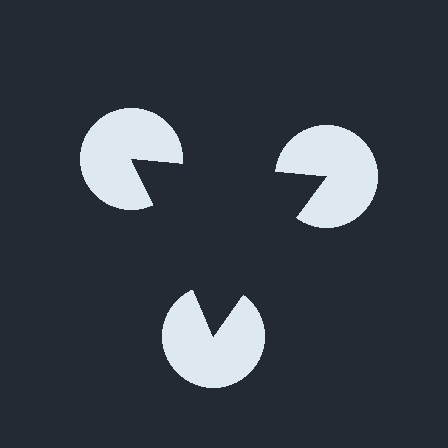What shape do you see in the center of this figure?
An illusory triangle — its edges are inferred from the aligned wedge cuts in the pac-man discs, not physically drawn.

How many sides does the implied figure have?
3 sides.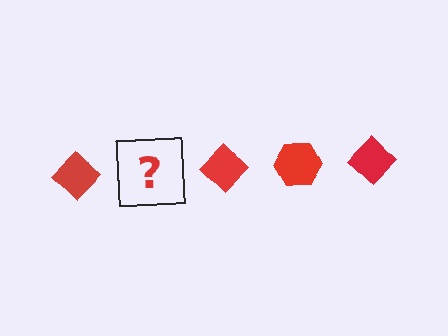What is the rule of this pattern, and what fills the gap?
The rule is that the pattern cycles through diamond, hexagon shapes in red. The gap should be filled with a red hexagon.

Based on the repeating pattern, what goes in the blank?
The blank should be a red hexagon.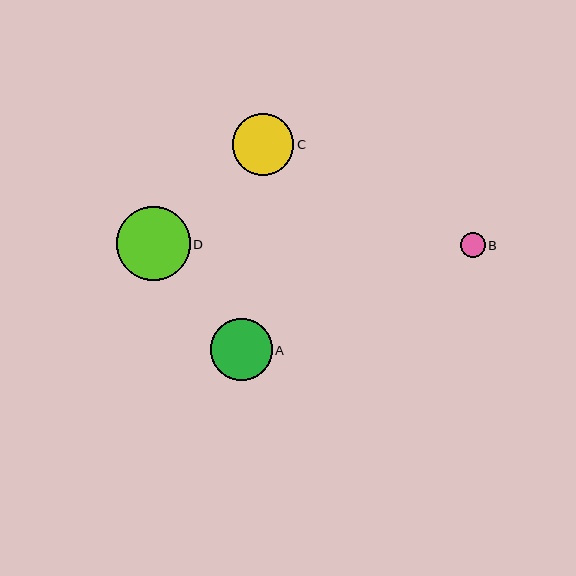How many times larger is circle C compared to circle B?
Circle C is approximately 2.4 times the size of circle B.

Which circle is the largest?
Circle D is the largest with a size of approximately 74 pixels.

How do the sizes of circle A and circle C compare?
Circle A and circle C are approximately the same size.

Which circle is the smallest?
Circle B is the smallest with a size of approximately 25 pixels.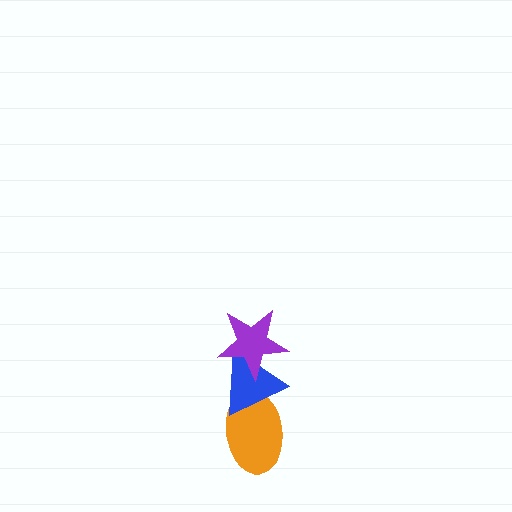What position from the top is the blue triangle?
The blue triangle is 2nd from the top.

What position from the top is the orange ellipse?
The orange ellipse is 3rd from the top.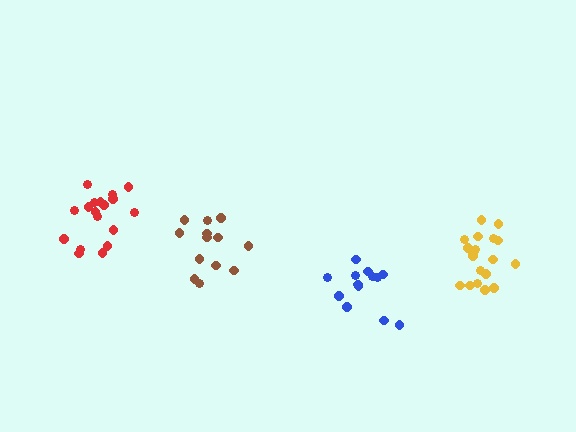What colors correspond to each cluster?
The clusters are colored: yellow, red, brown, blue.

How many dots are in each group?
Group 1: 19 dots, Group 2: 18 dots, Group 3: 13 dots, Group 4: 13 dots (63 total).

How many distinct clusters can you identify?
There are 4 distinct clusters.